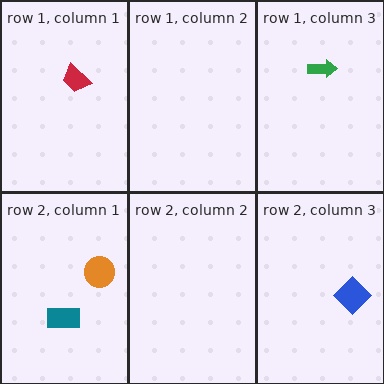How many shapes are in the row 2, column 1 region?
2.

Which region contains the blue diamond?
The row 2, column 3 region.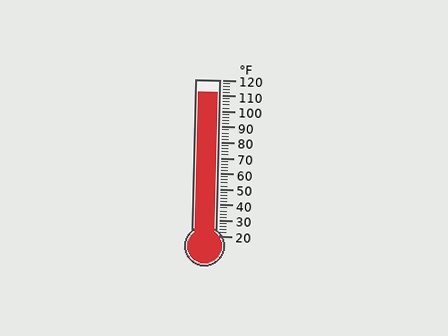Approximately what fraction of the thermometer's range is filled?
The thermometer is filled to approximately 90% of its range.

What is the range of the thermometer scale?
The thermometer scale ranges from 20°F to 120°F.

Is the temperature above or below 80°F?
The temperature is above 80°F.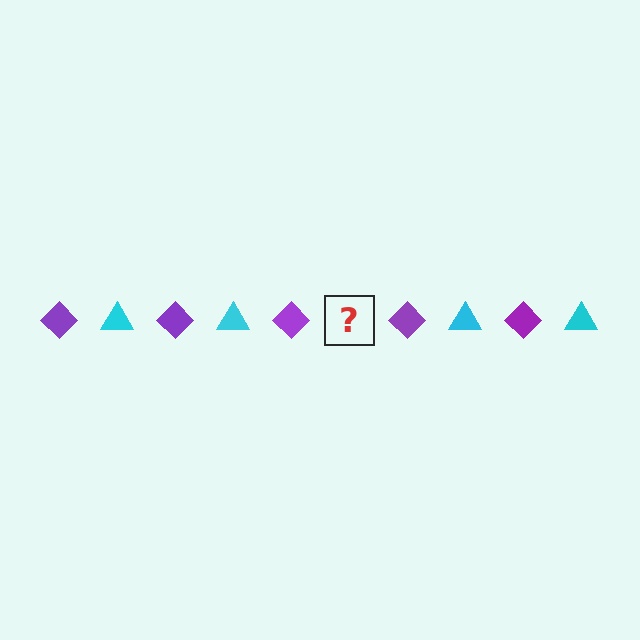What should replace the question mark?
The question mark should be replaced with a cyan triangle.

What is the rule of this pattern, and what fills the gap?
The rule is that the pattern alternates between purple diamond and cyan triangle. The gap should be filled with a cyan triangle.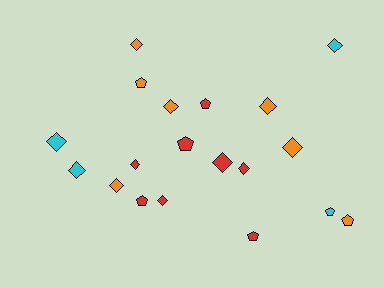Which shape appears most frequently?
Diamond, with 12 objects.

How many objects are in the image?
There are 19 objects.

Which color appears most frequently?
Red, with 8 objects.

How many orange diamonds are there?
There are 5 orange diamonds.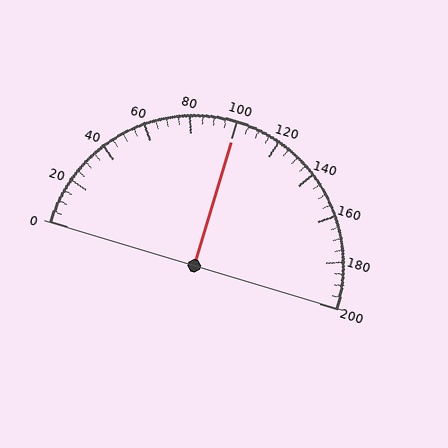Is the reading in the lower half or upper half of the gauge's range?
The reading is in the upper half of the range (0 to 200).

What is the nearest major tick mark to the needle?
The nearest major tick mark is 100.